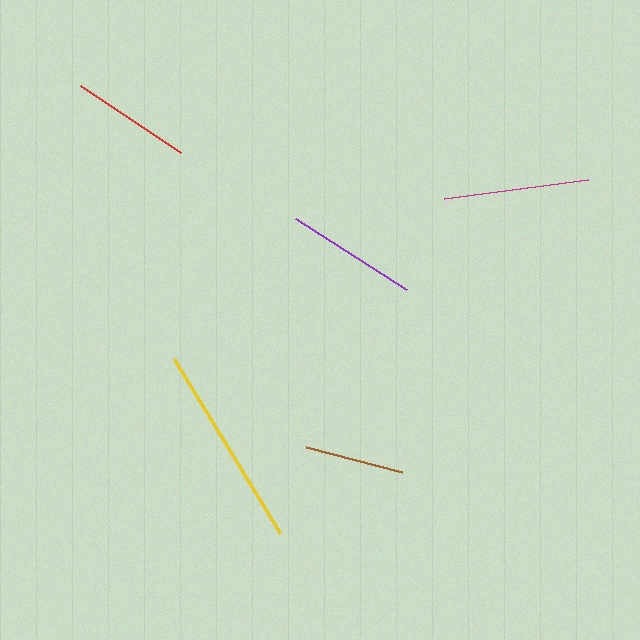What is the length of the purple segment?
The purple segment is approximately 132 pixels long.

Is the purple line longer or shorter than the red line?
The purple line is longer than the red line.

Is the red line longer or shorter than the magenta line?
The magenta line is longer than the red line.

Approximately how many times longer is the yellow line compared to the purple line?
The yellow line is approximately 1.5 times the length of the purple line.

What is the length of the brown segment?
The brown segment is approximately 99 pixels long.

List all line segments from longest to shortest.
From longest to shortest: yellow, magenta, purple, red, brown.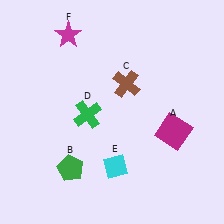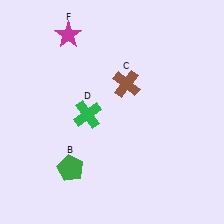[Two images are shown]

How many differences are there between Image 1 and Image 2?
There are 2 differences between the two images.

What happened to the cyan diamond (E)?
The cyan diamond (E) was removed in Image 2. It was in the bottom-right area of Image 1.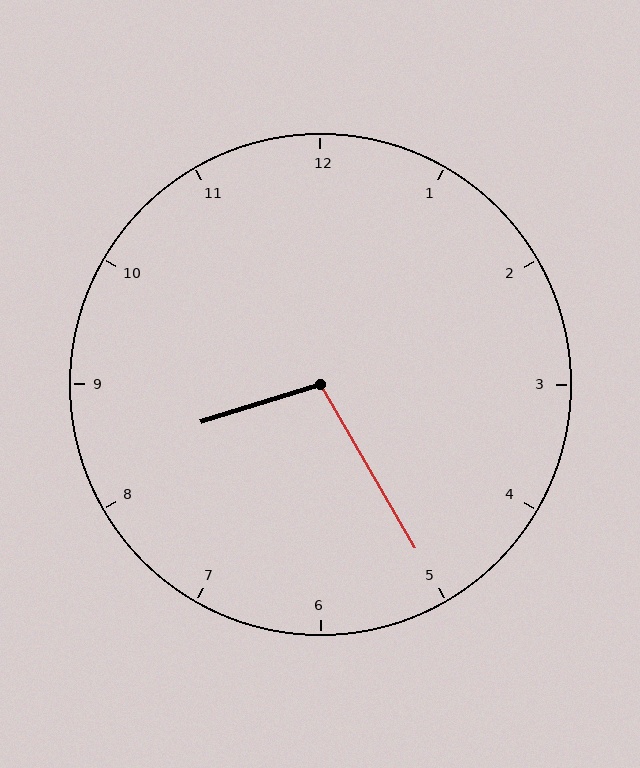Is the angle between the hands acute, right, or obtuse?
It is obtuse.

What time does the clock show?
8:25.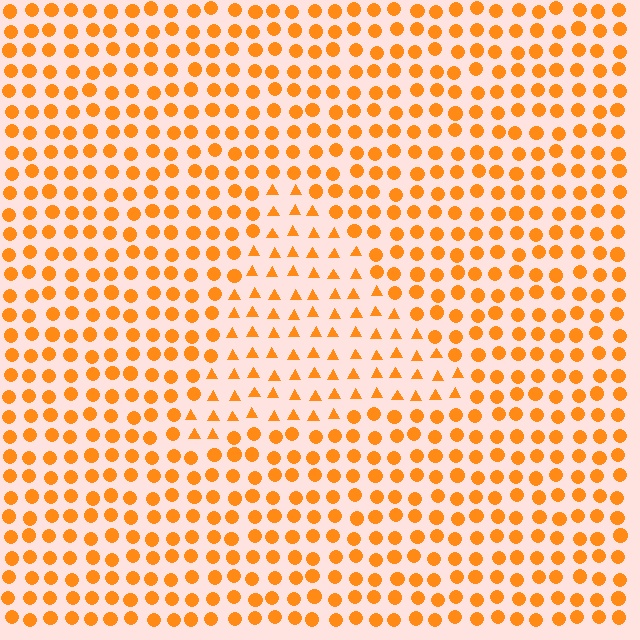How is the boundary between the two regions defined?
The boundary is defined by a change in element shape: triangles inside vs. circles outside. All elements share the same color and spacing.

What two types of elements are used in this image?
The image uses triangles inside the triangle region and circles outside it.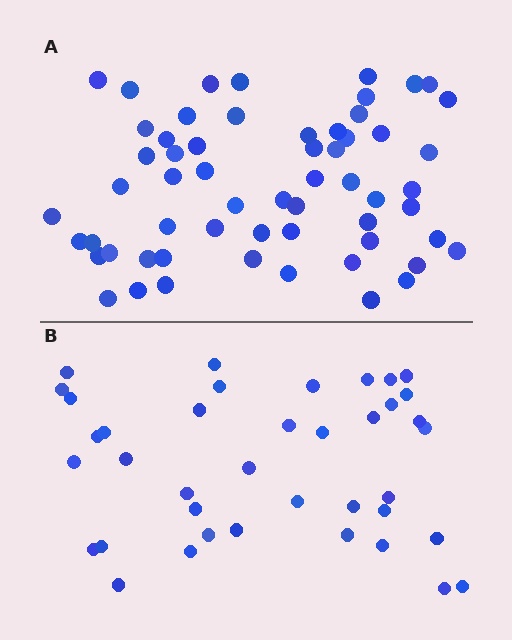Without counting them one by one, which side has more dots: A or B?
Region A (the top region) has more dots.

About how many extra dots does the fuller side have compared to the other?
Region A has approximately 20 more dots than region B.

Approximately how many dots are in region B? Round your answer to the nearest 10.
About 40 dots. (The exact count is 39, which rounds to 40.)